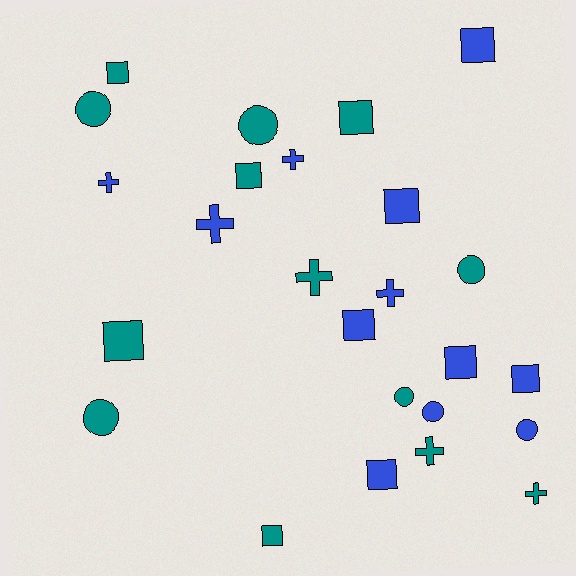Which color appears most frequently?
Teal, with 13 objects.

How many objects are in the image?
There are 25 objects.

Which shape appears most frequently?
Square, with 11 objects.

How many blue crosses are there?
There are 4 blue crosses.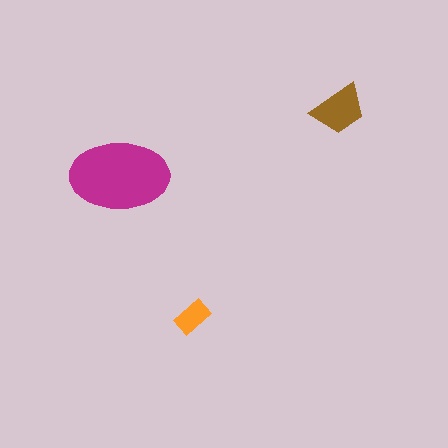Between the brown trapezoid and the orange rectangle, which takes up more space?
The brown trapezoid.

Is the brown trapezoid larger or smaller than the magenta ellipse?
Smaller.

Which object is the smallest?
The orange rectangle.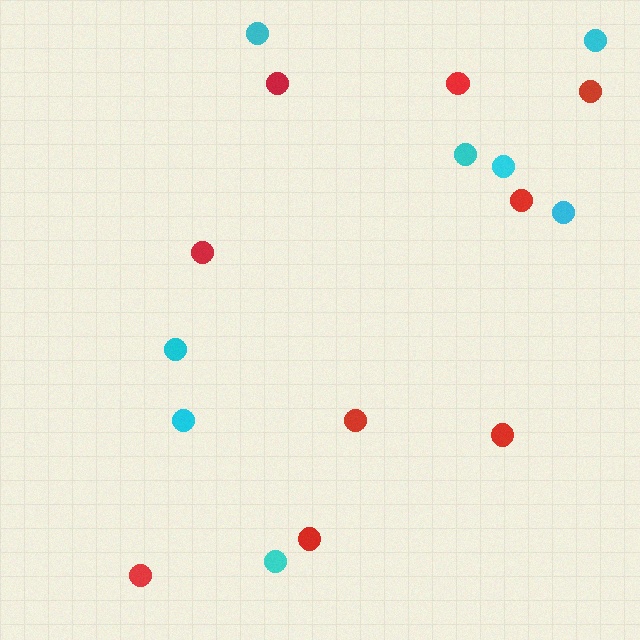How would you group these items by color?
There are 2 groups: one group of cyan circles (8) and one group of red circles (9).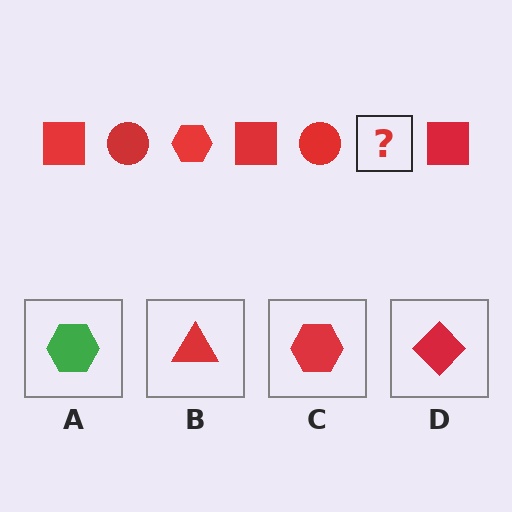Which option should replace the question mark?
Option C.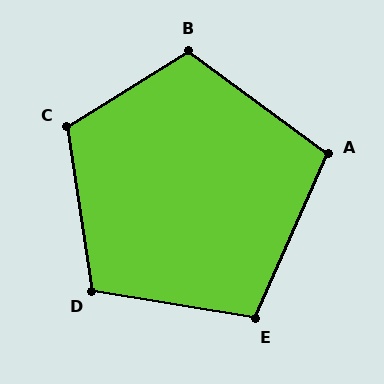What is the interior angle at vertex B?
Approximately 112 degrees (obtuse).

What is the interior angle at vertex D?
Approximately 108 degrees (obtuse).